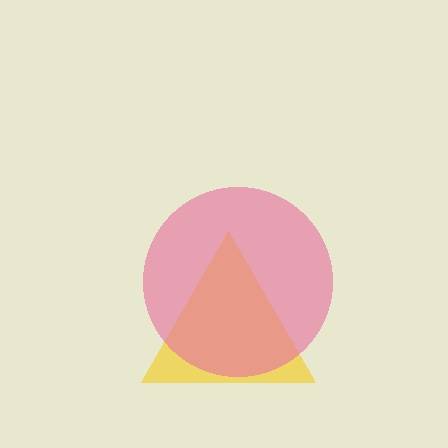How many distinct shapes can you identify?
There are 2 distinct shapes: a yellow triangle, a pink circle.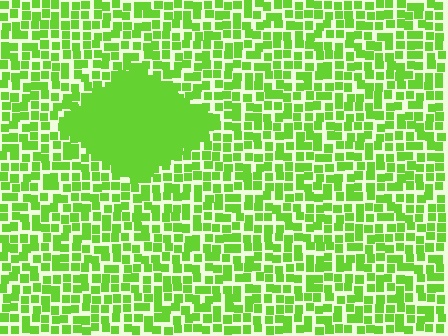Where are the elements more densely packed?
The elements are more densely packed inside the diamond boundary.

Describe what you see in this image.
The image contains small lime elements arranged at two different densities. A diamond-shaped region is visible where the elements are more densely packed than the surrounding area.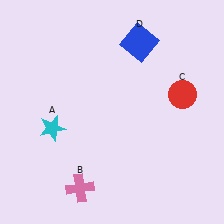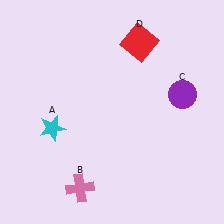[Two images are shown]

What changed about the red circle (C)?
In Image 1, C is red. In Image 2, it changed to purple.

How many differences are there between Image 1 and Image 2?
There are 2 differences between the two images.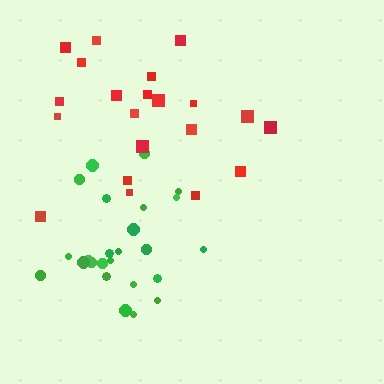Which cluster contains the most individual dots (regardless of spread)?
Green (25).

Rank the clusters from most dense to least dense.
green, red.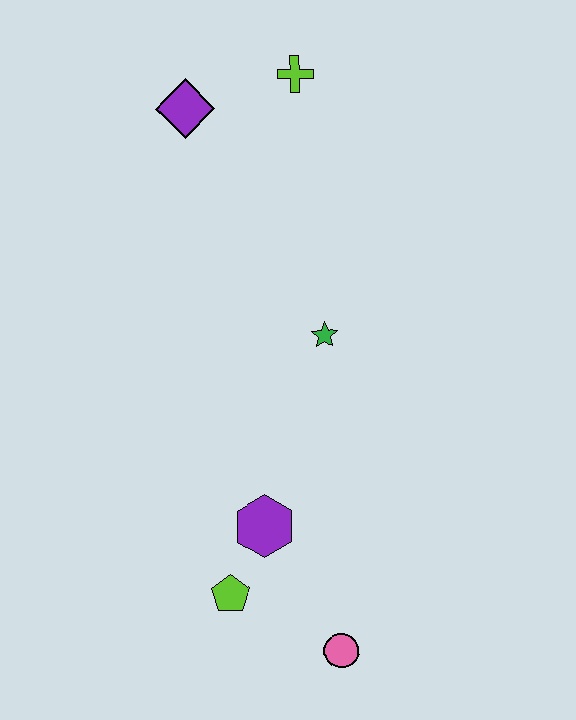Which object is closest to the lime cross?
The purple diamond is closest to the lime cross.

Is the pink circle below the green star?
Yes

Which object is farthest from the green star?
The pink circle is farthest from the green star.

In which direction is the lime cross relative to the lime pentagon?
The lime cross is above the lime pentagon.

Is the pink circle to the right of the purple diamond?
Yes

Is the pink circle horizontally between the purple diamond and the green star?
No